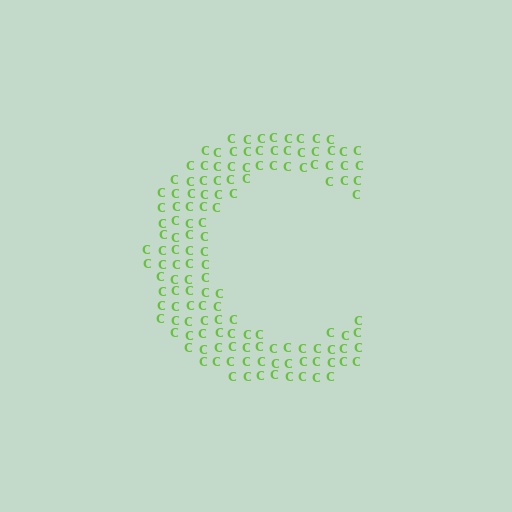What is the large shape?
The large shape is the letter C.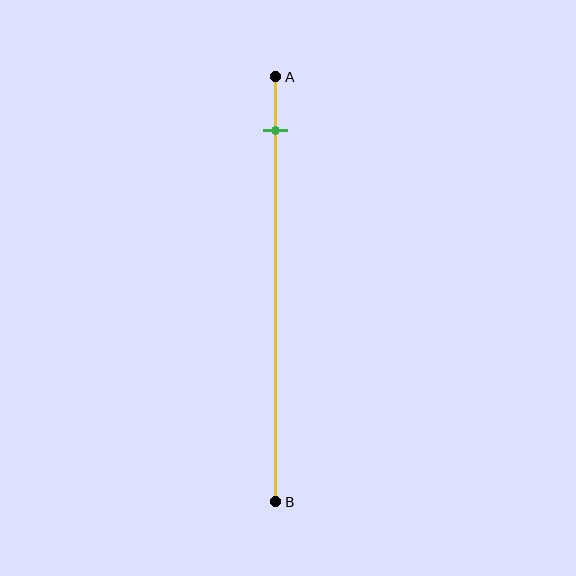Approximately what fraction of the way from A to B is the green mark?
The green mark is approximately 15% of the way from A to B.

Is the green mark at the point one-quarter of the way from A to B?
No, the mark is at about 15% from A, not at the 25% one-quarter point.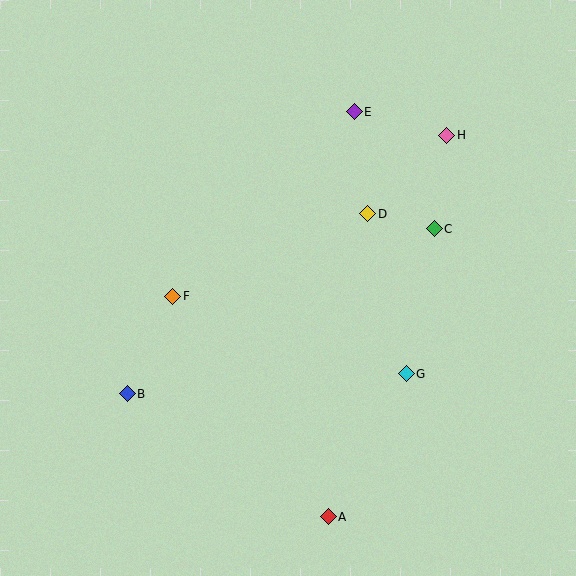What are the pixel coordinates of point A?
Point A is at (328, 517).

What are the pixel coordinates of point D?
Point D is at (368, 214).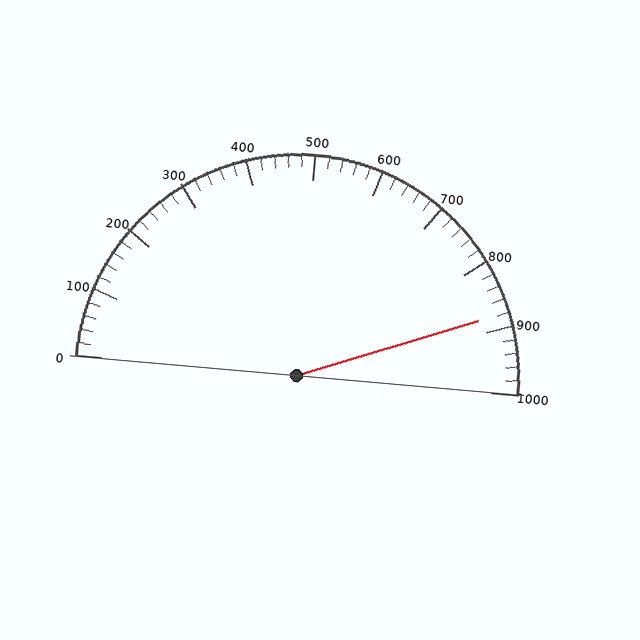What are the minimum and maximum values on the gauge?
The gauge ranges from 0 to 1000.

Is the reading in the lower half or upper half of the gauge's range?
The reading is in the upper half of the range (0 to 1000).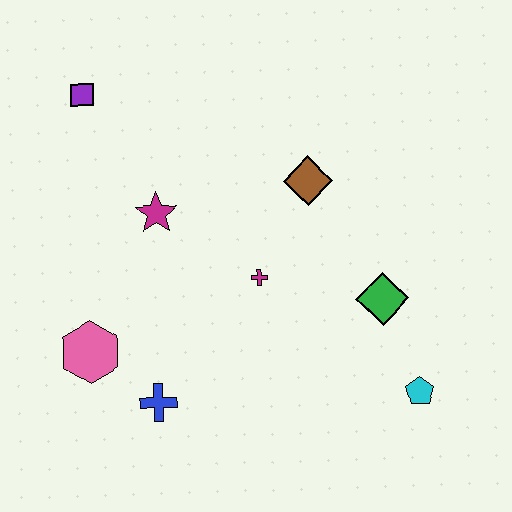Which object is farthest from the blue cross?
The purple square is farthest from the blue cross.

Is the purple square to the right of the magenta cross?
No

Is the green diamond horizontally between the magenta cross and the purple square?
No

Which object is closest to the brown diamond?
The magenta cross is closest to the brown diamond.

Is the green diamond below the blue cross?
No